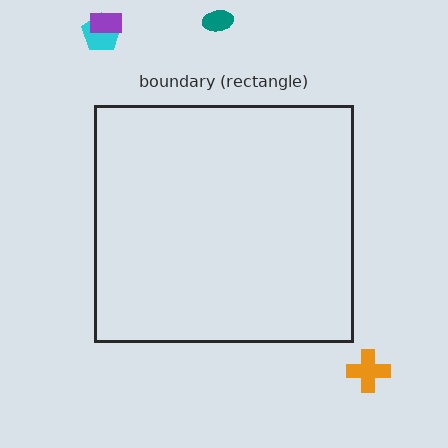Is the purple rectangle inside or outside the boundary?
Outside.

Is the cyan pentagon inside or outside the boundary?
Outside.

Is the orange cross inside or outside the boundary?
Outside.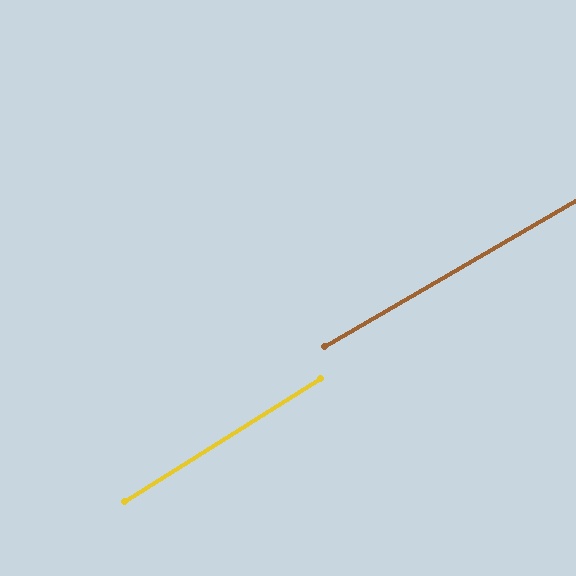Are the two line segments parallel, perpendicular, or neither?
Parallel — their directions differ by only 1.7°.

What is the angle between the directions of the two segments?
Approximately 2 degrees.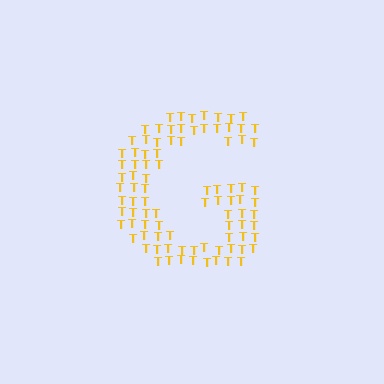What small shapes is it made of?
It is made of small letter T's.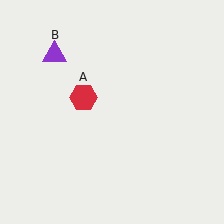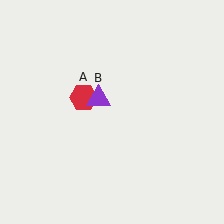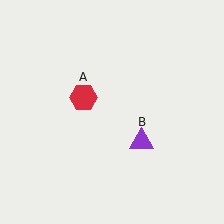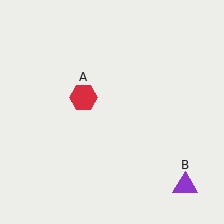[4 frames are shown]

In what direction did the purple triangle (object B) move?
The purple triangle (object B) moved down and to the right.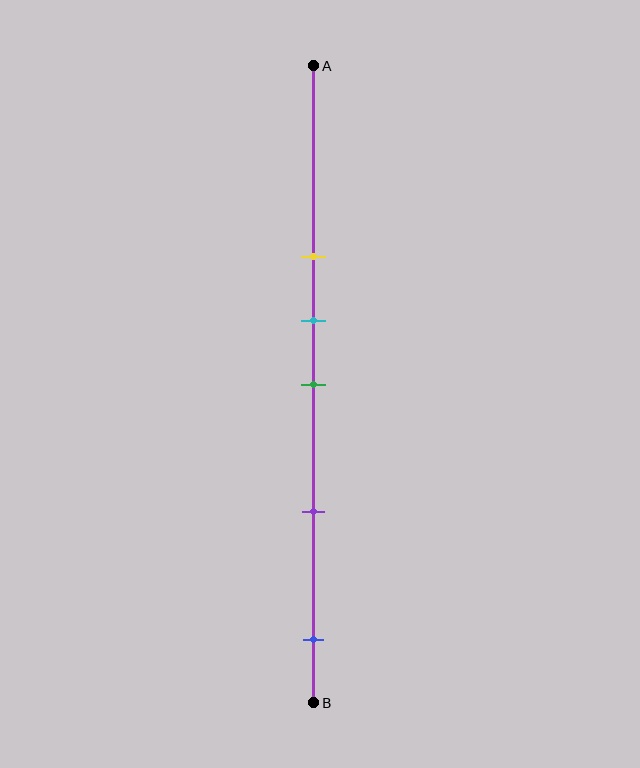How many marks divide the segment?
There are 5 marks dividing the segment.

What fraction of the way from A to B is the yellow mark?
The yellow mark is approximately 30% (0.3) of the way from A to B.